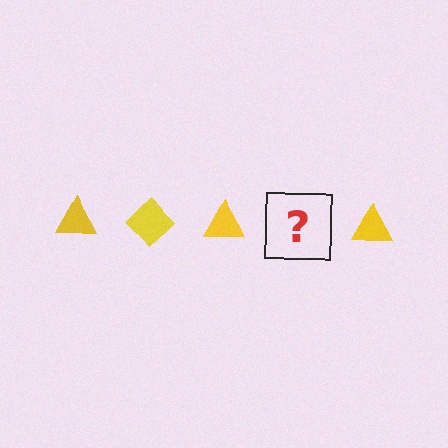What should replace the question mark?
The question mark should be replaced with a yellow diamond.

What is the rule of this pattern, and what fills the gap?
The rule is that the pattern cycles through triangle, diamond shapes in yellow. The gap should be filled with a yellow diamond.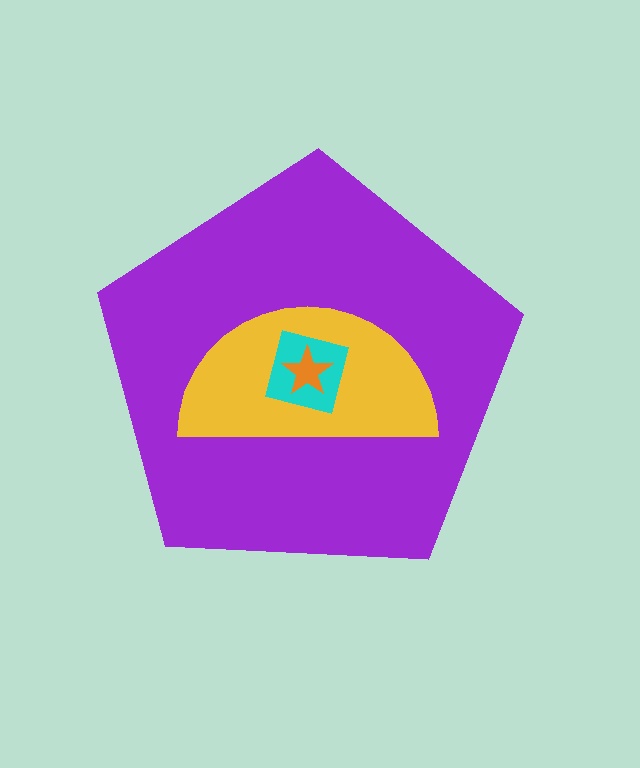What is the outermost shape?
The purple pentagon.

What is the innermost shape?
The orange star.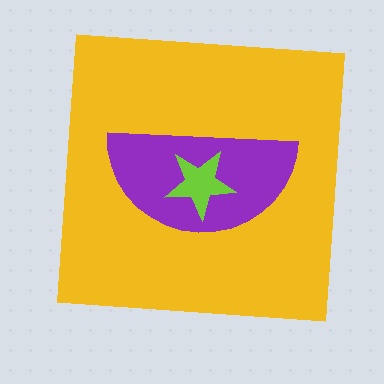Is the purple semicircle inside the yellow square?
Yes.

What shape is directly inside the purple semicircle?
The lime star.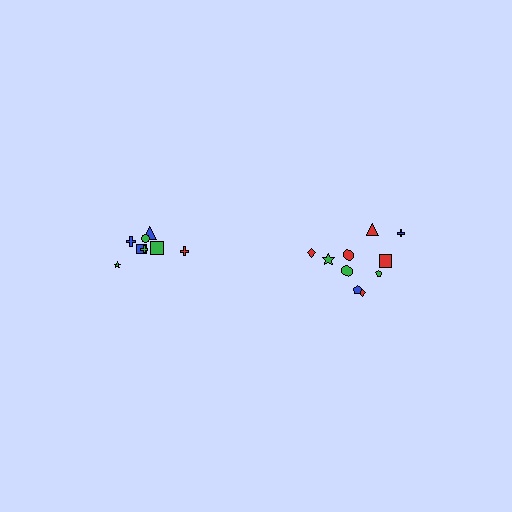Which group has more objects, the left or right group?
The right group.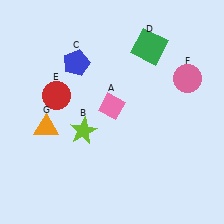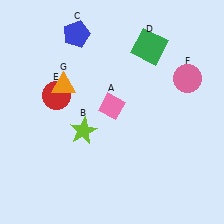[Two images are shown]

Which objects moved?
The objects that moved are: the blue pentagon (C), the orange triangle (G).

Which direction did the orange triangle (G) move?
The orange triangle (G) moved up.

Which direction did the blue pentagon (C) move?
The blue pentagon (C) moved up.